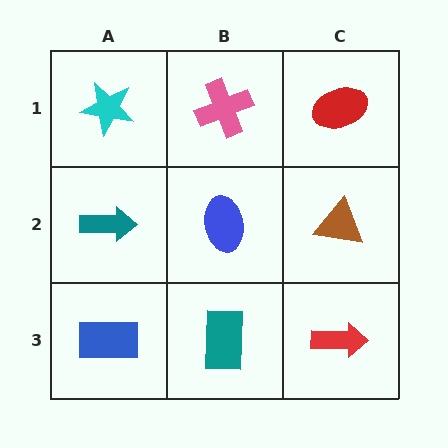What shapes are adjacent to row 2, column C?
A red ellipse (row 1, column C), a red arrow (row 3, column C), a blue ellipse (row 2, column B).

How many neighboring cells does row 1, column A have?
2.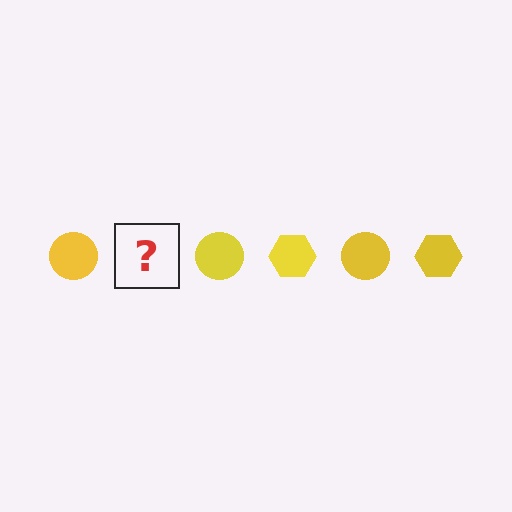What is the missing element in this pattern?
The missing element is a yellow hexagon.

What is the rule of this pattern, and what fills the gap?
The rule is that the pattern cycles through circle, hexagon shapes in yellow. The gap should be filled with a yellow hexagon.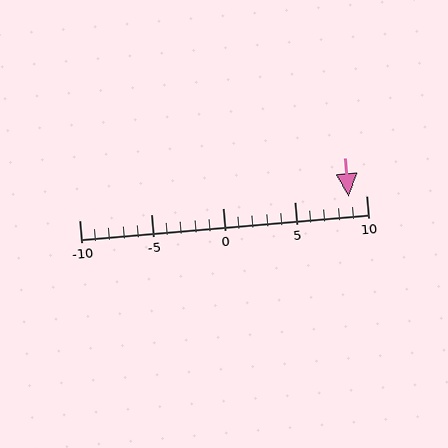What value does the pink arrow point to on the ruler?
The pink arrow points to approximately 9.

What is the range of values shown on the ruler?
The ruler shows values from -10 to 10.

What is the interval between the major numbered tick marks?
The major tick marks are spaced 5 units apart.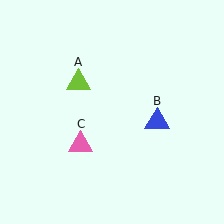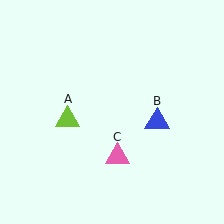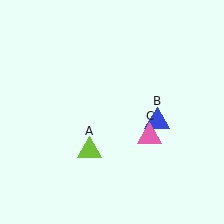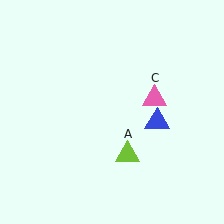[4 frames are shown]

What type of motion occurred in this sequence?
The lime triangle (object A), pink triangle (object C) rotated counterclockwise around the center of the scene.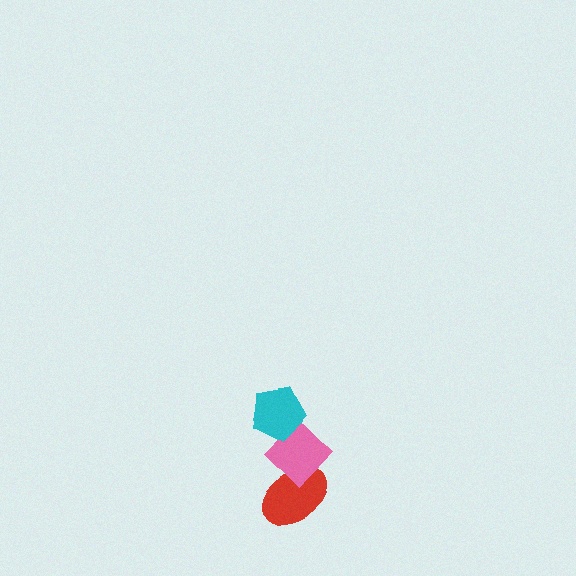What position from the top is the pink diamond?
The pink diamond is 2nd from the top.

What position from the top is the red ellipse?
The red ellipse is 3rd from the top.